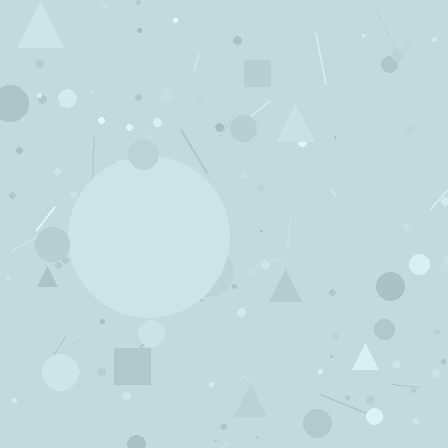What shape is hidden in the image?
A circle is hidden in the image.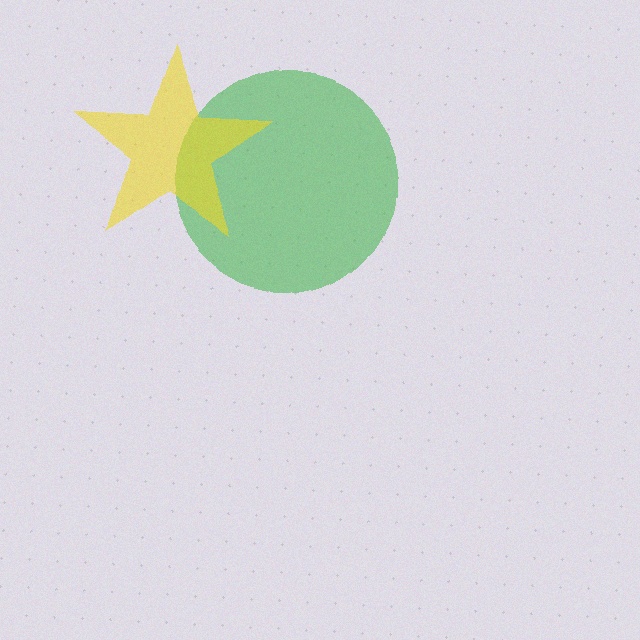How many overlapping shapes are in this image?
There are 2 overlapping shapes in the image.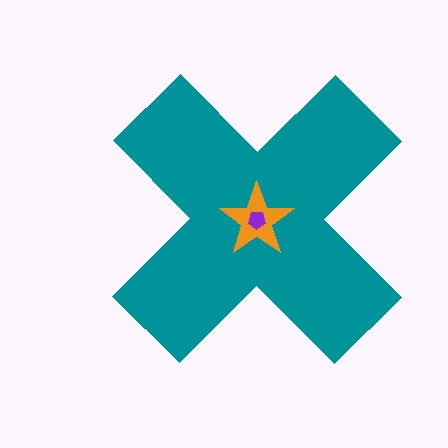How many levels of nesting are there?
3.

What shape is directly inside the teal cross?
The orange star.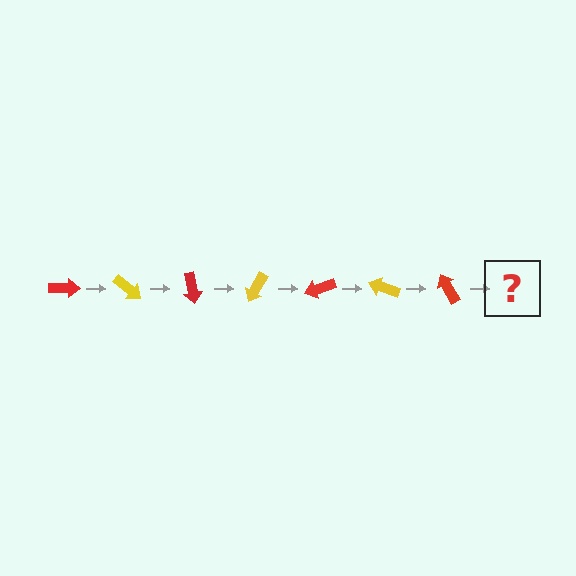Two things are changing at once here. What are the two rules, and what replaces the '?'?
The two rules are that it rotates 40 degrees each step and the color cycles through red and yellow. The '?' should be a yellow arrow, rotated 280 degrees from the start.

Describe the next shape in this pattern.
It should be a yellow arrow, rotated 280 degrees from the start.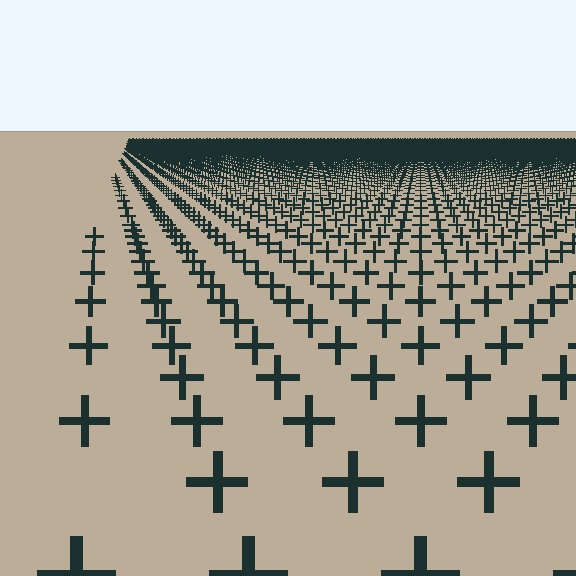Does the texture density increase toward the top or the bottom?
Density increases toward the top.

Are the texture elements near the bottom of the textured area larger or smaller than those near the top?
Larger. Near the bottom, elements are closer to the viewer and appear at a bigger on-screen size.